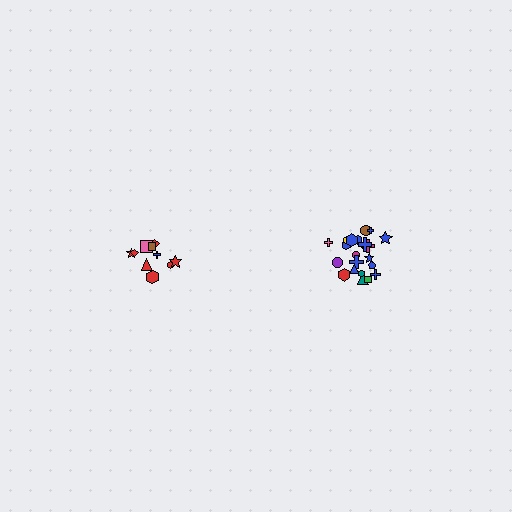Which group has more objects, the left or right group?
The right group.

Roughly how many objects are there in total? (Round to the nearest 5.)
Roughly 30 objects in total.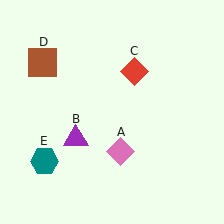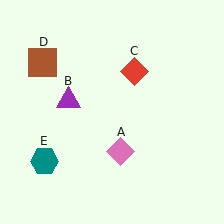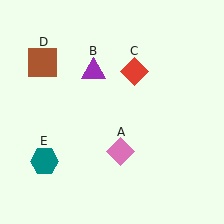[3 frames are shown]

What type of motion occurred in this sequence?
The purple triangle (object B) rotated clockwise around the center of the scene.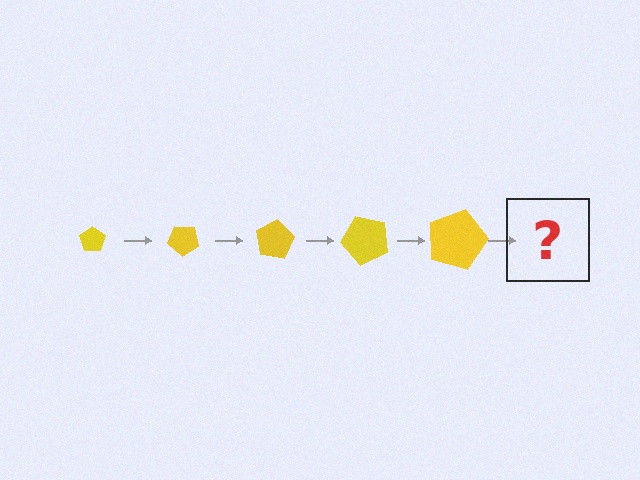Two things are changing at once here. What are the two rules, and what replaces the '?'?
The two rules are that the pentagon grows larger each step and it rotates 40 degrees each step. The '?' should be a pentagon, larger than the previous one and rotated 200 degrees from the start.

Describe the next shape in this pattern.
It should be a pentagon, larger than the previous one and rotated 200 degrees from the start.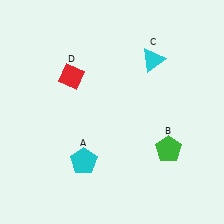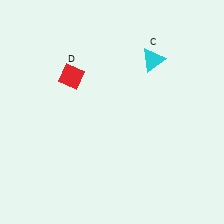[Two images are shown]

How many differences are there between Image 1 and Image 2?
There are 2 differences between the two images.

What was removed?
The green pentagon (B), the cyan pentagon (A) were removed in Image 2.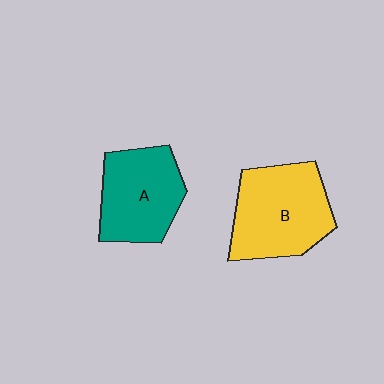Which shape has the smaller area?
Shape A (teal).